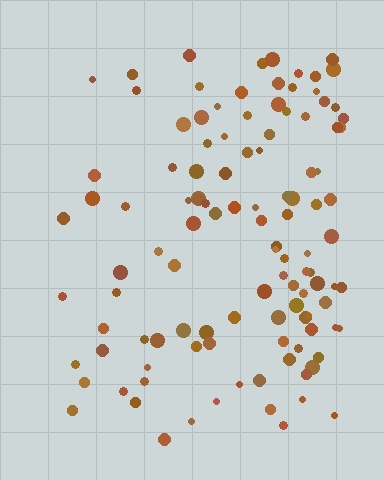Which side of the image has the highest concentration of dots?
The right.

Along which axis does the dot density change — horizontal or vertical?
Horizontal.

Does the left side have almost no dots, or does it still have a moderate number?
Still a moderate number, just noticeably fewer than the right.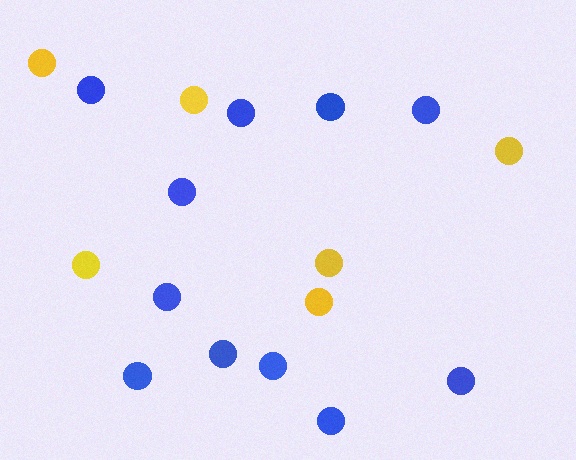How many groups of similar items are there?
There are 2 groups: one group of blue circles (11) and one group of yellow circles (6).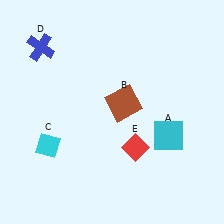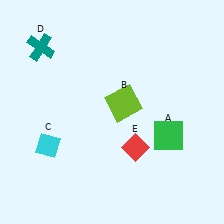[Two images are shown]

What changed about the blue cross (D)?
In Image 1, D is blue. In Image 2, it changed to teal.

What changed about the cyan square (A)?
In Image 1, A is cyan. In Image 2, it changed to green.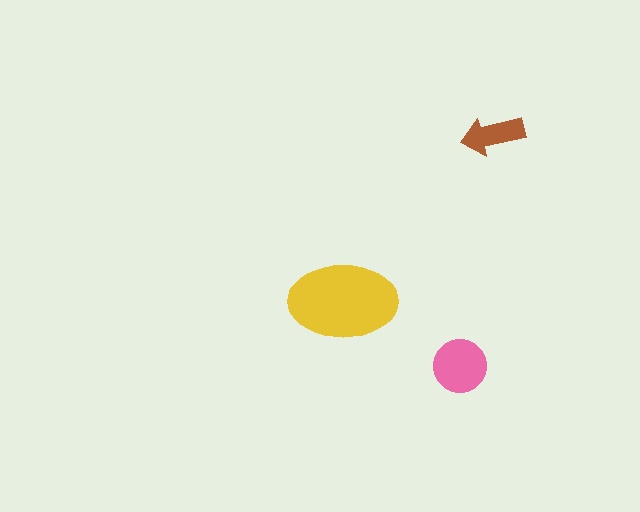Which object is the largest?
The yellow ellipse.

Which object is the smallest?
The brown arrow.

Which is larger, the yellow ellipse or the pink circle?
The yellow ellipse.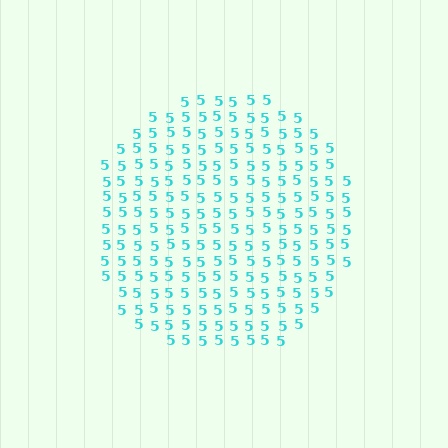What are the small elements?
The small elements are digit 5's.